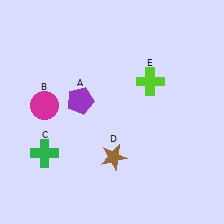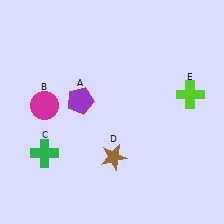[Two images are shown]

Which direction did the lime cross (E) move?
The lime cross (E) moved right.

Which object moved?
The lime cross (E) moved right.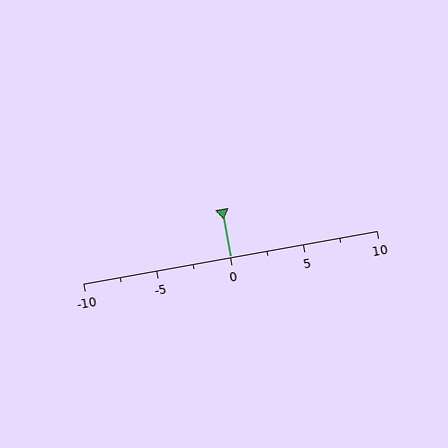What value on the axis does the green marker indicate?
The marker indicates approximately 0.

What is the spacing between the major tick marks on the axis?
The major ticks are spaced 5 apart.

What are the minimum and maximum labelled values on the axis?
The axis runs from -10 to 10.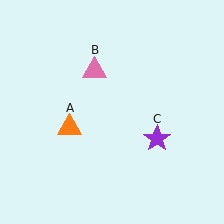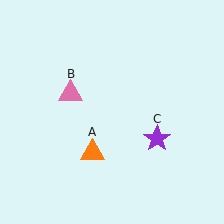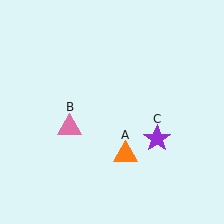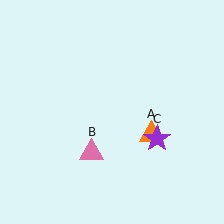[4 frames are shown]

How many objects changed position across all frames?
2 objects changed position: orange triangle (object A), pink triangle (object B).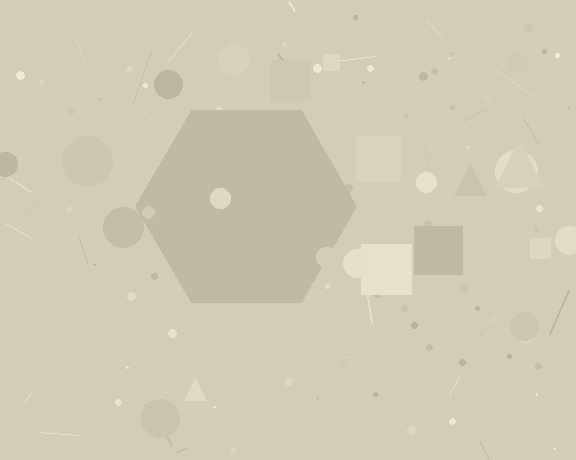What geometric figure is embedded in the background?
A hexagon is embedded in the background.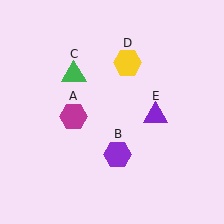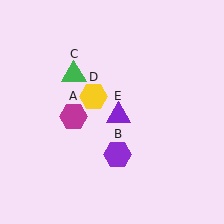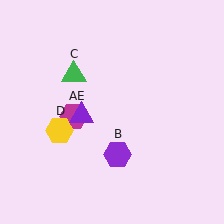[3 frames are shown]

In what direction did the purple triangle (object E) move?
The purple triangle (object E) moved left.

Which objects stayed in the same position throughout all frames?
Magenta hexagon (object A) and purple hexagon (object B) and green triangle (object C) remained stationary.